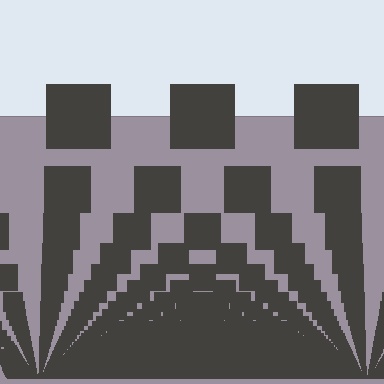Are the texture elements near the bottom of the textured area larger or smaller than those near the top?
Smaller. The gradient is inverted — elements near the bottom are smaller and denser.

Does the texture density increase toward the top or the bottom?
Density increases toward the bottom.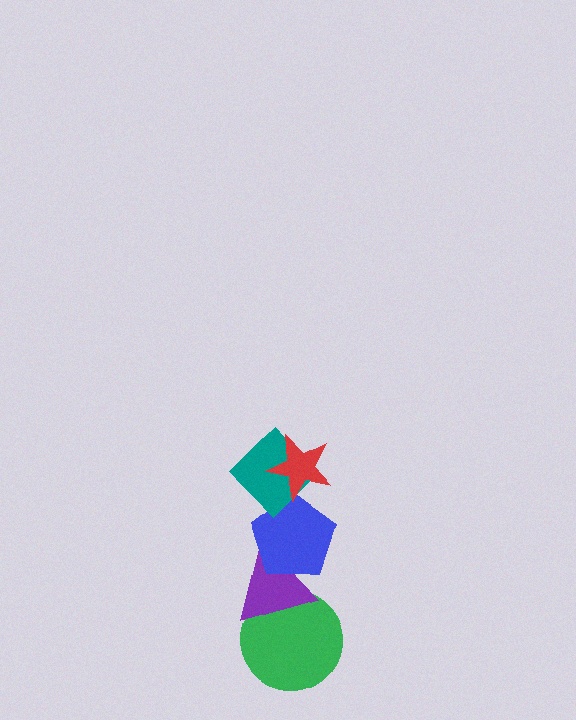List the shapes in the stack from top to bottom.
From top to bottom: the red star, the teal diamond, the blue pentagon, the purple triangle, the green circle.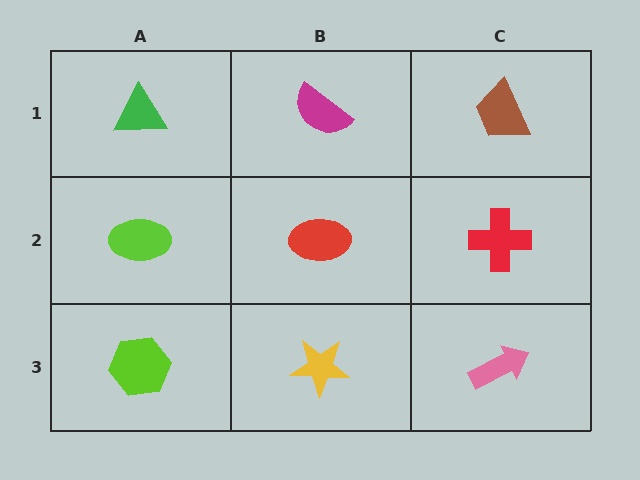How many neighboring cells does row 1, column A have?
2.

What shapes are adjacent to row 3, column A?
A lime ellipse (row 2, column A), a yellow star (row 3, column B).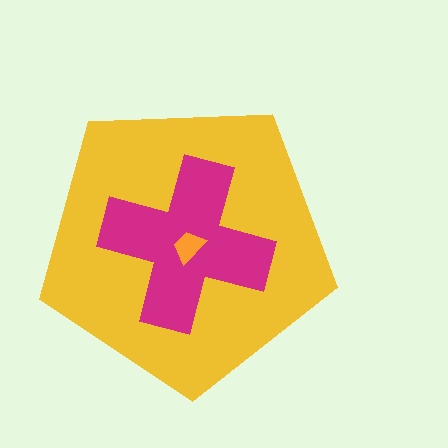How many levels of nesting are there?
3.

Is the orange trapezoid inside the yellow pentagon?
Yes.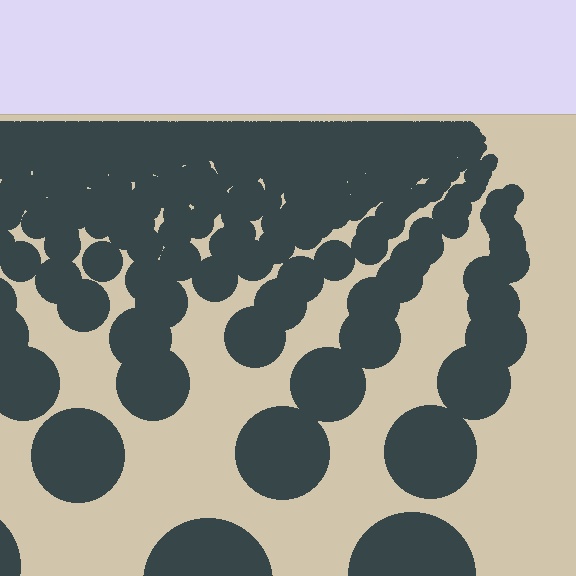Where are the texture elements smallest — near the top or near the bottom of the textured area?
Near the top.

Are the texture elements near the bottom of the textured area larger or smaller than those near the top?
Larger. Near the bottom, elements are closer to the viewer and appear at a bigger on-screen size.